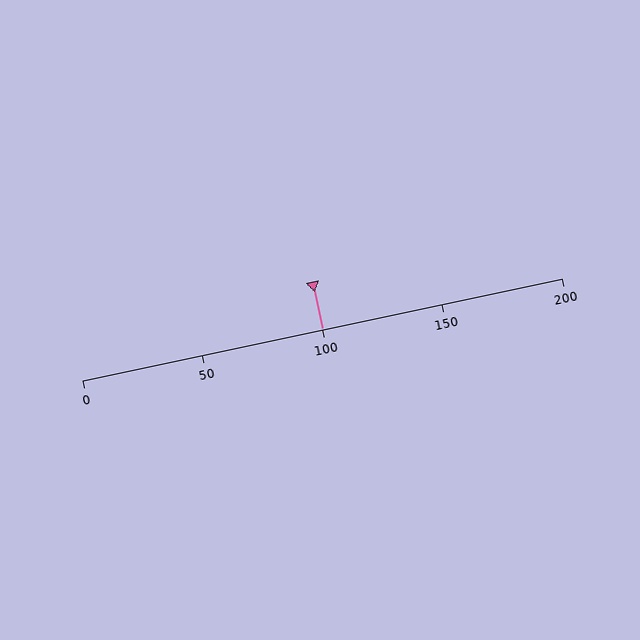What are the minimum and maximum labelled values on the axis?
The axis runs from 0 to 200.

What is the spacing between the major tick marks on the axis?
The major ticks are spaced 50 apart.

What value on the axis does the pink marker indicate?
The marker indicates approximately 100.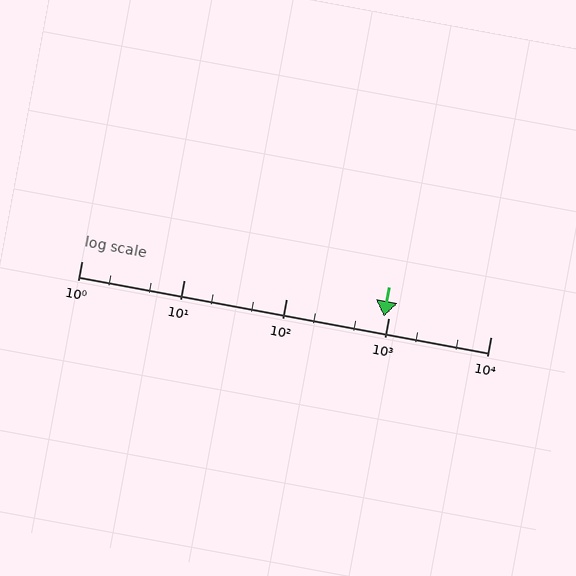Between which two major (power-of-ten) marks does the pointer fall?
The pointer is between 100 and 1000.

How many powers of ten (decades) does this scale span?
The scale spans 4 decades, from 1 to 10000.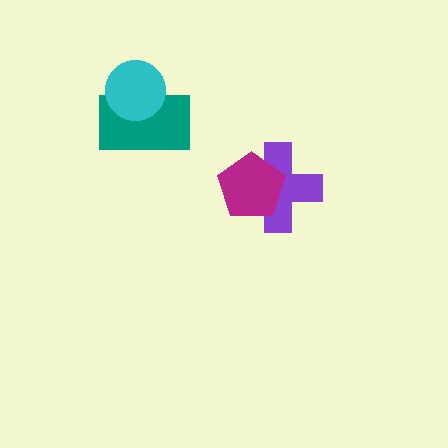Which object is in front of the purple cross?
The magenta pentagon is in front of the purple cross.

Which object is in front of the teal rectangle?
The cyan circle is in front of the teal rectangle.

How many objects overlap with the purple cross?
1 object overlaps with the purple cross.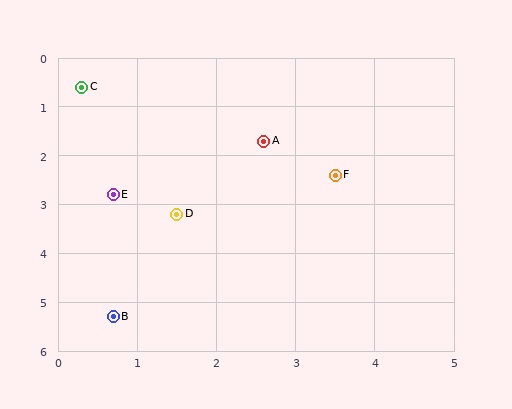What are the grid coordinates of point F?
Point F is at approximately (3.5, 2.4).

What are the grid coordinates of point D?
Point D is at approximately (1.5, 3.2).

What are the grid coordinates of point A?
Point A is at approximately (2.6, 1.7).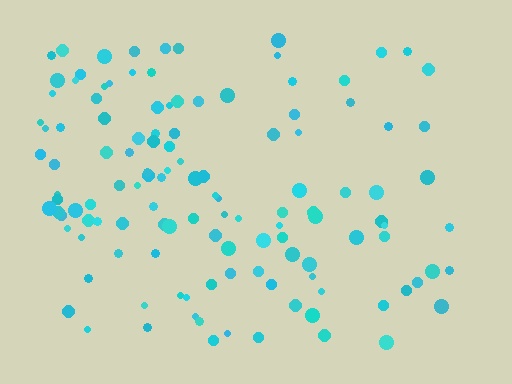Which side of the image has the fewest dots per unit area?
The right.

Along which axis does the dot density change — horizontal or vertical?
Horizontal.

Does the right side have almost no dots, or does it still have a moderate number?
Still a moderate number, just noticeably fewer than the left.